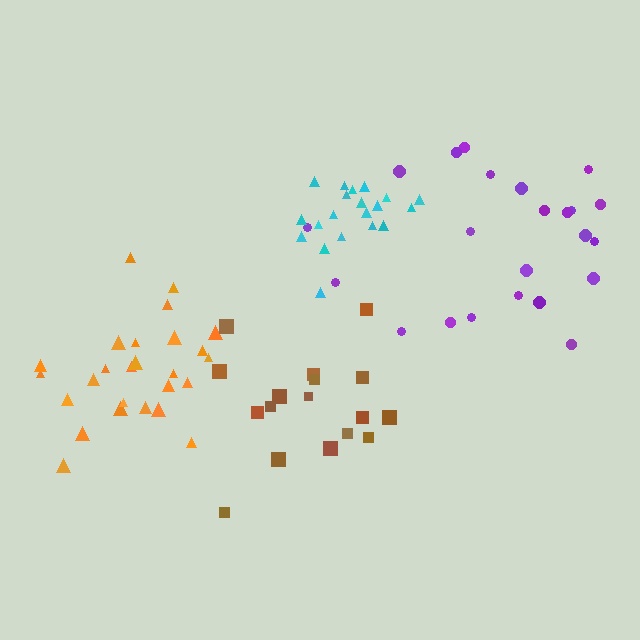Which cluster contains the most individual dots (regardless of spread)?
Orange (26).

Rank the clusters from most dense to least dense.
cyan, orange, brown, purple.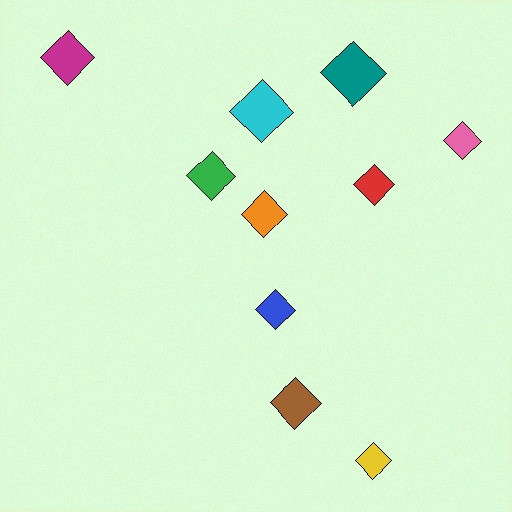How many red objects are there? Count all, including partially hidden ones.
There is 1 red object.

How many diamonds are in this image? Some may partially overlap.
There are 10 diamonds.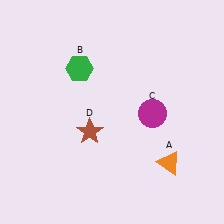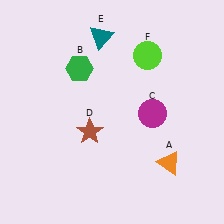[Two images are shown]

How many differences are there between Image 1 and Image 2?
There are 2 differences between the two images.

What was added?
A teal triangle (E), a lime circle (F) were added in Image 2.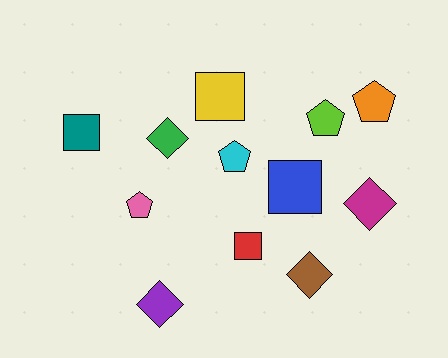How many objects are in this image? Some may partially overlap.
There are 12 objects.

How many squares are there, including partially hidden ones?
There are 4 squares.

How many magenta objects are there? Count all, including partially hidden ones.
There is 1 magenta object.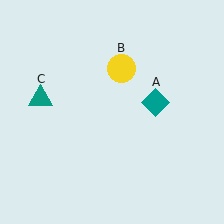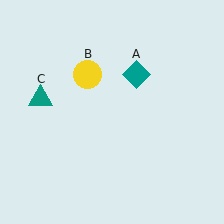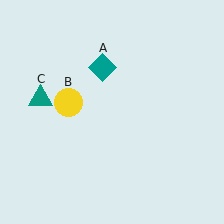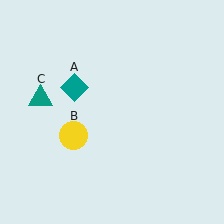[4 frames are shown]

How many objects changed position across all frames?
2 objects changed position: teal diamond (object A), yellow circle (object B).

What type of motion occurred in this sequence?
The teal diamond (object A), yellow circle (object B) rotated counterclockwise around the center of the scene.